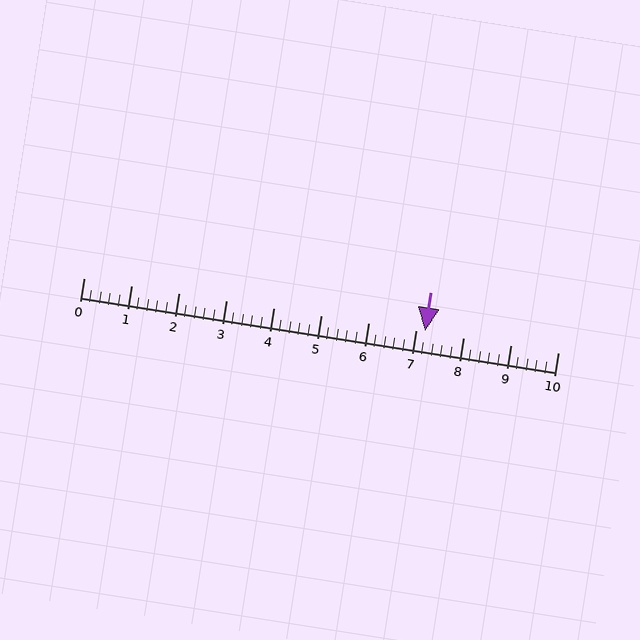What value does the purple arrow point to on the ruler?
The purple arrow points to approximately 7.2.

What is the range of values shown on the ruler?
The ruler shows values from 0 to 10.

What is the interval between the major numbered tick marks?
The major tick marks are spaced 1 units apart.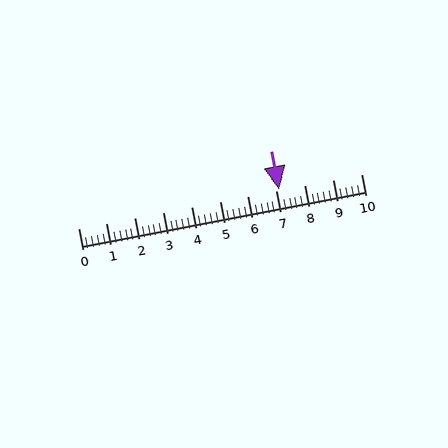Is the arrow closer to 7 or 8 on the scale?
The arrow is closer to 7.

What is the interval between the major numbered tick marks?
The major tick marks are spaced 1 units apart.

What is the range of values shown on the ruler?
The ruler shows values from 0 to 10.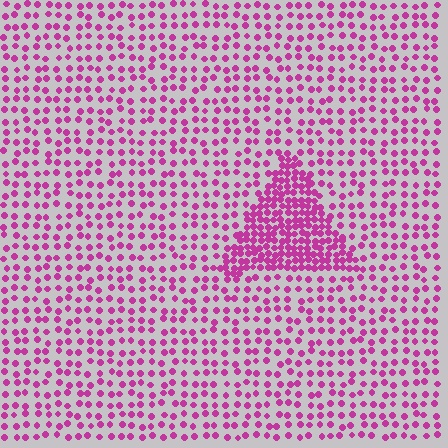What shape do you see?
I see a triangle.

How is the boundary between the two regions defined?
The boundary is defined by a change in element density (approximately 2.4x ratio). All elements are the same color, size, and shape.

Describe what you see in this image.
The image contains small magenta elements arranged at two different densities. A triangle-shaped region is visible where the elements are more densely packed than the surrounding area.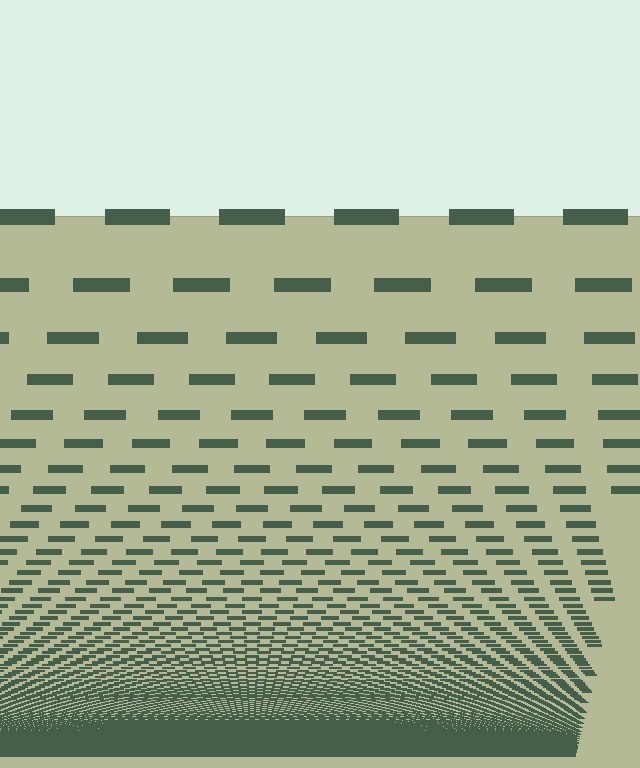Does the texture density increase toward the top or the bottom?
Density increases toward the bottom.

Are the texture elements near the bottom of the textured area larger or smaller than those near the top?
Smaller. The gradient is inverted — elements near the bottom are smaller and denser.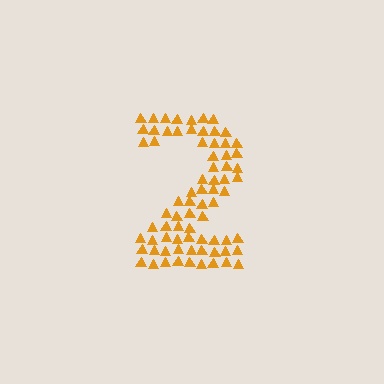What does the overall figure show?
The overall figure shows the digit 2.